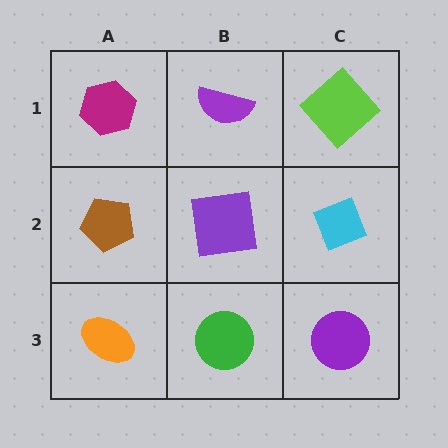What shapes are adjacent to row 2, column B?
A purple semicircle (row 1, column B), a green circle (row 3, column B), a brown pentagon (row 2, column A), a cyan diamond (row 2, column C).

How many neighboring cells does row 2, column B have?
4.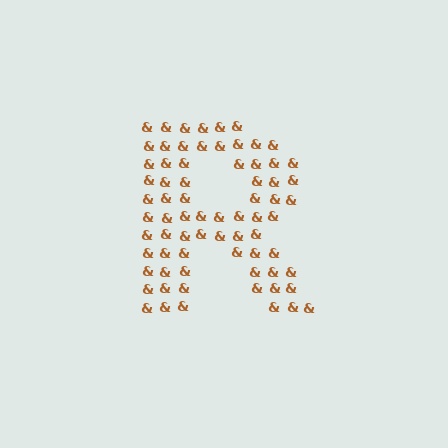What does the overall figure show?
The overall figure shows the letter R.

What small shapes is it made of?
It is made of small ampersands.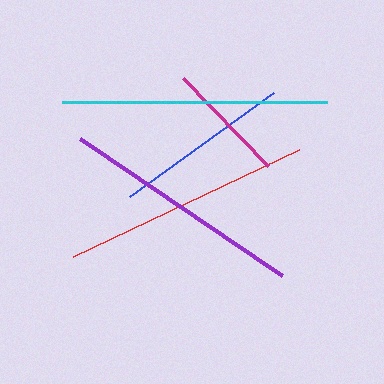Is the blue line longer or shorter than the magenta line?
The blue line is longer than the magenta line.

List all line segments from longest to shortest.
From longest to shortest: cyan, red, purple, blue, magenta.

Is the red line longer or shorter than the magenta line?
The red line is longer than the magenta line.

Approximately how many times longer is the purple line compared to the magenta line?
The purple line is approximately 2.0 times the length of the magenta line.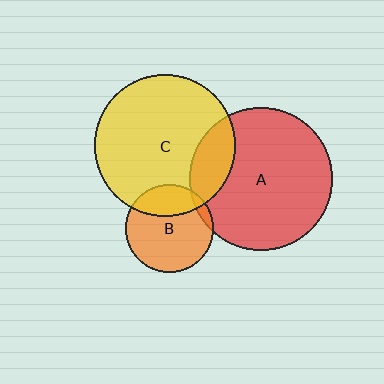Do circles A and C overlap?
Yes.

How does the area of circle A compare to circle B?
Approximately 2.7 times.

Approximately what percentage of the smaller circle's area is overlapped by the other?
Approximately 20%.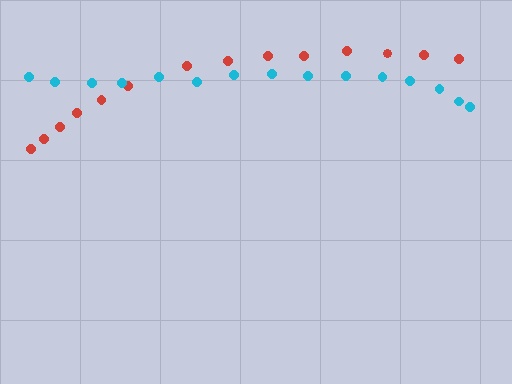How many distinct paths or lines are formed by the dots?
There are 2 distinct paths.